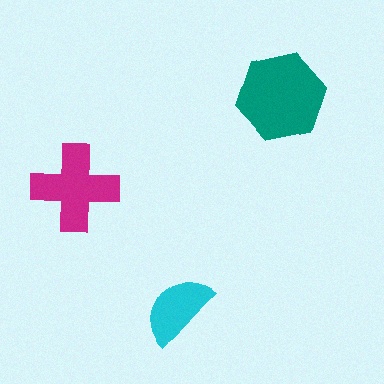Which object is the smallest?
The cyan semicircle.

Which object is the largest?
The teal hexagon.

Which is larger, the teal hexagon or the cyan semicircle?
The teal hexagon.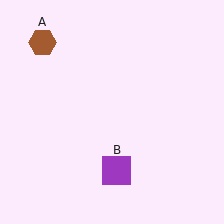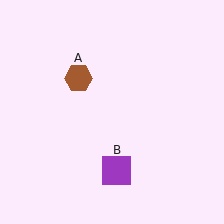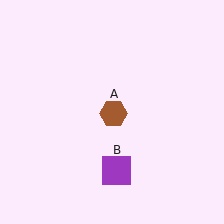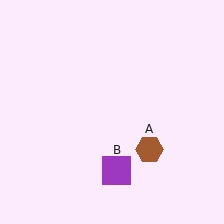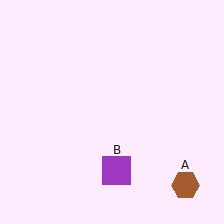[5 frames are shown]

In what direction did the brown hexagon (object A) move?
The brown hexagon (object A) moved down and to the right.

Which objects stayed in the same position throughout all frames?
Purple square (object B) remained stationary.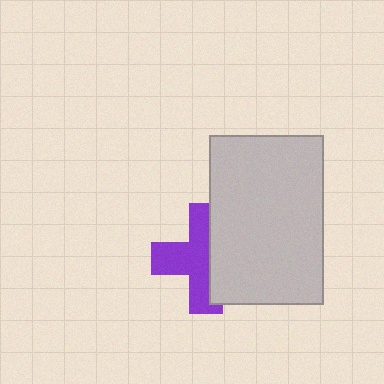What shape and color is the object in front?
The object in front is a light gray rectangle.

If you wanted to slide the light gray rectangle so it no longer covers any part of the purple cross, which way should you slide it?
Slide it right — that is the most direct way to separate the two shapes.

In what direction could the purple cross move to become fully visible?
The purple cross could move left. That would shift it out from behind the light gray rectangle entirely.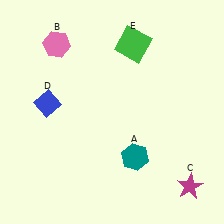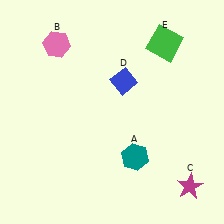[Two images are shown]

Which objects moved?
The objects that moved are: the blue diamond (D), the green square (E).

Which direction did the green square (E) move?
The green square (E) moved right.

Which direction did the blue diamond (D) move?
The blue diamond (D) moved right.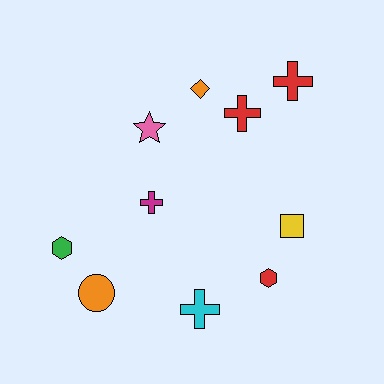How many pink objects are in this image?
There is 1 pink object.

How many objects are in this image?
There are 10 objects.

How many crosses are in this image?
There are 4 crosses.